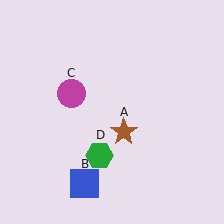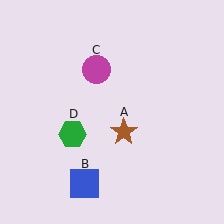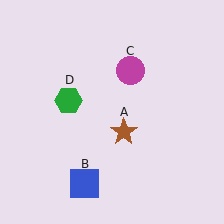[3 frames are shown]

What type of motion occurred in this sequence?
The magenta circle (object C), green hexagon (object D) rotated clockwise around the center of the scene.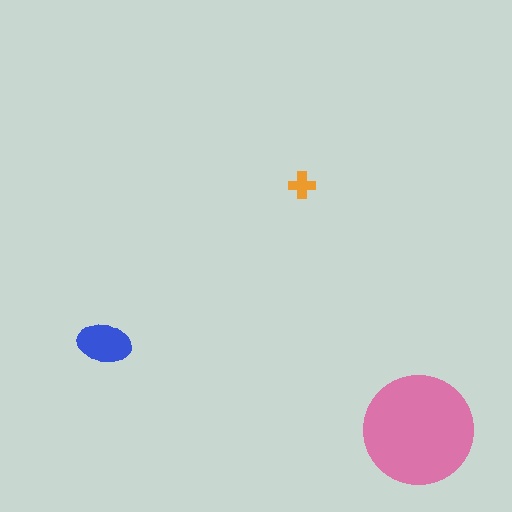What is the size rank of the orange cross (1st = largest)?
3rd.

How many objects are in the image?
There are 3 objects in the image.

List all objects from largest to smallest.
The pink circle, the blue ellipse, the orange cross.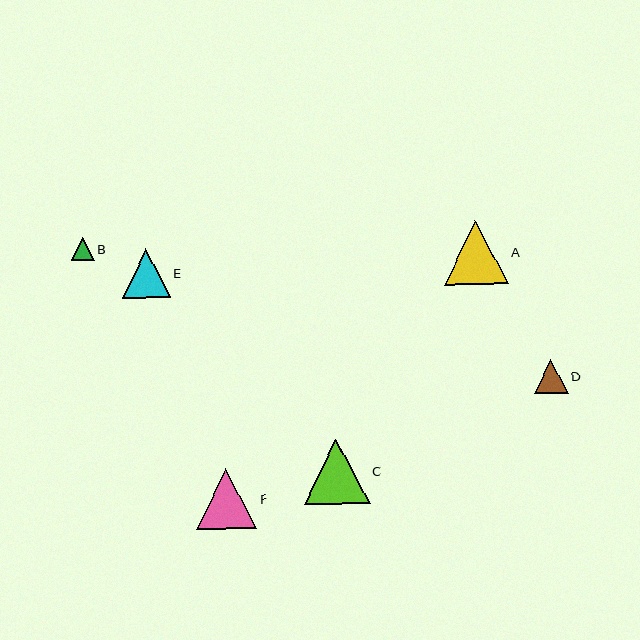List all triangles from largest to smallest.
From largest to smallest: C, A, F, E, D, B.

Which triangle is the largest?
Triangle C is the largest with a size of approximately 65 pixels.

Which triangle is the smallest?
Triangle B is the smallest with a size of approximately 23 pixels.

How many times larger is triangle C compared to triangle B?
Triangle C is approximately 2.9 times the size of triangle B.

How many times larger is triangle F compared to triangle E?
Triangle F is approximately 1.2 times the size of triangle E.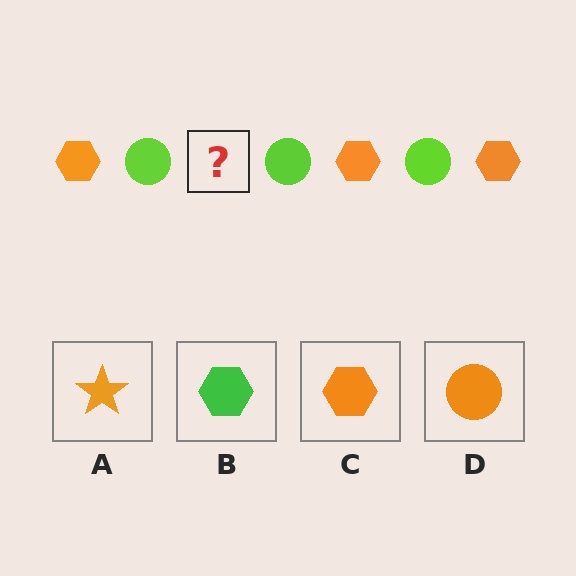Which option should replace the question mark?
Option C.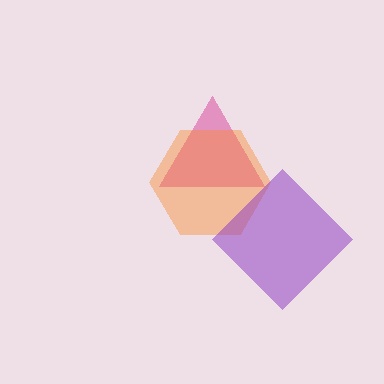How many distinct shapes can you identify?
There are 3 distinct shapes: a magenta triangle, an orange hexagon, a purple diamond.